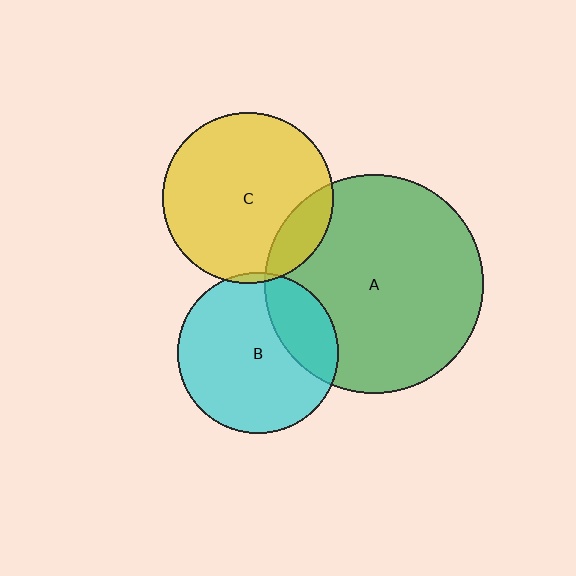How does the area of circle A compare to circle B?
Approximately 1.9 times.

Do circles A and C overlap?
Yes.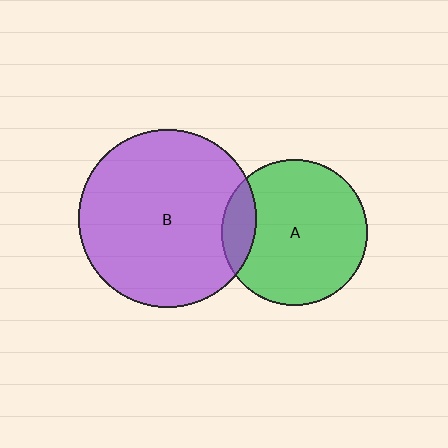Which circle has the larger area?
Circle B (purple).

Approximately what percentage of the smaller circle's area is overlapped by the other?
Approximately 15%.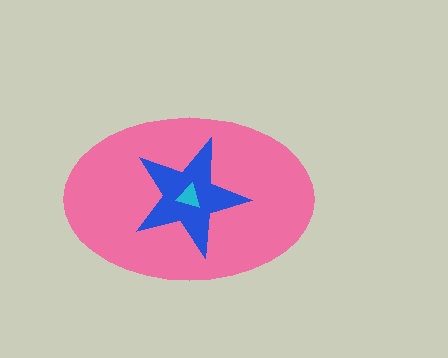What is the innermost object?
The cyan triangle.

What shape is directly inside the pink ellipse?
The blue star.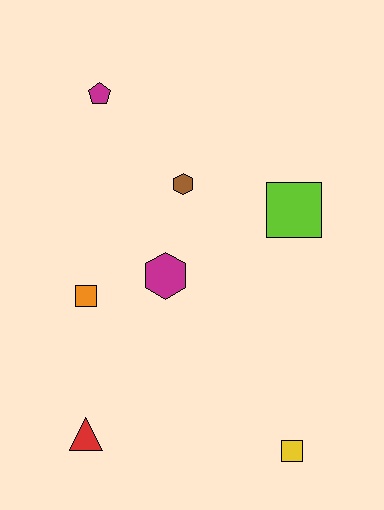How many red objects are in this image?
There is 1 red object.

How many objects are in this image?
There are 7 objects.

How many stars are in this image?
There are no stars.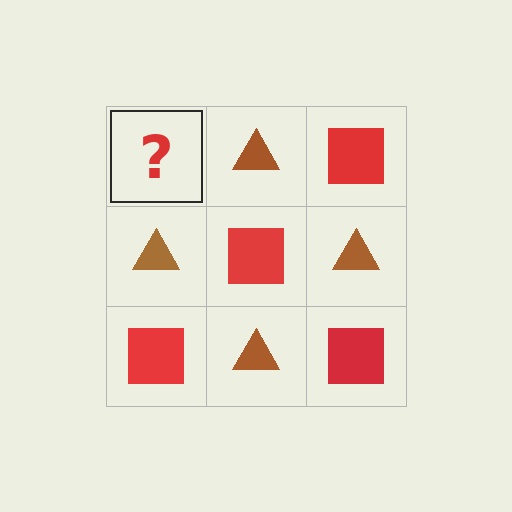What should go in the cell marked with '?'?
The missing cell should contain a red square.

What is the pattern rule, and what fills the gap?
The rule is that it alternates red square and brown triangle in a checkerboard pattern. The gap should be filled with a red square.